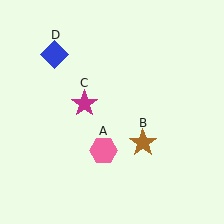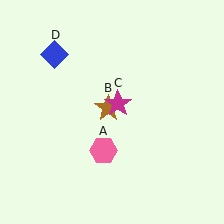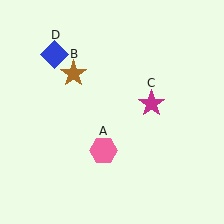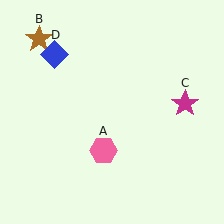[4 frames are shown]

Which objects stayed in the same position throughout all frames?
Pink hexagon (object A) and blue diamond (object D) remained stationary.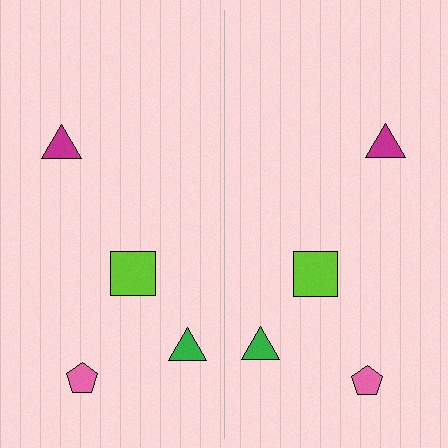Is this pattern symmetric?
Yes, this pattern has bilateral (reflection) symmetry.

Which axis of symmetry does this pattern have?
The pattern has a vertical axis of symmetry running through the center of the image.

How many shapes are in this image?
There are 8 shapes in this image.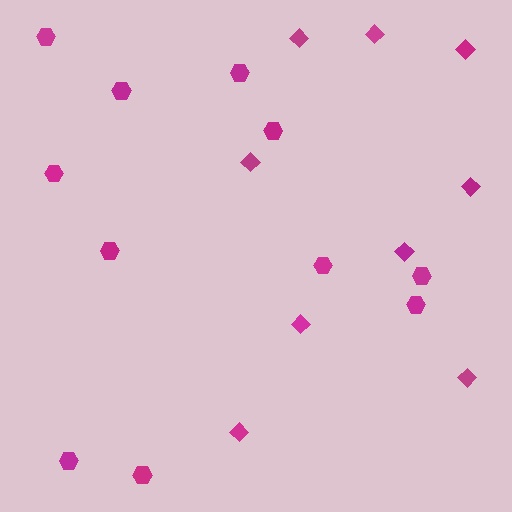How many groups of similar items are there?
There are 2 groups: one group of hexagons (11) and one group of diamonds (9).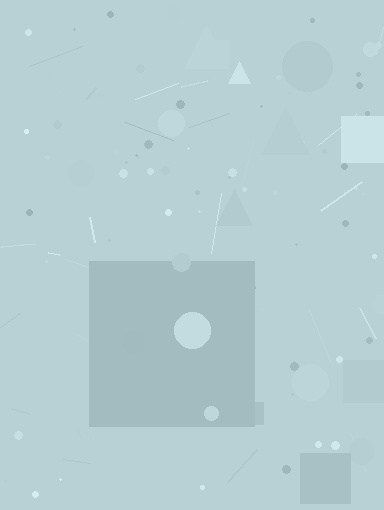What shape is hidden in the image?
A square is hidden in the image.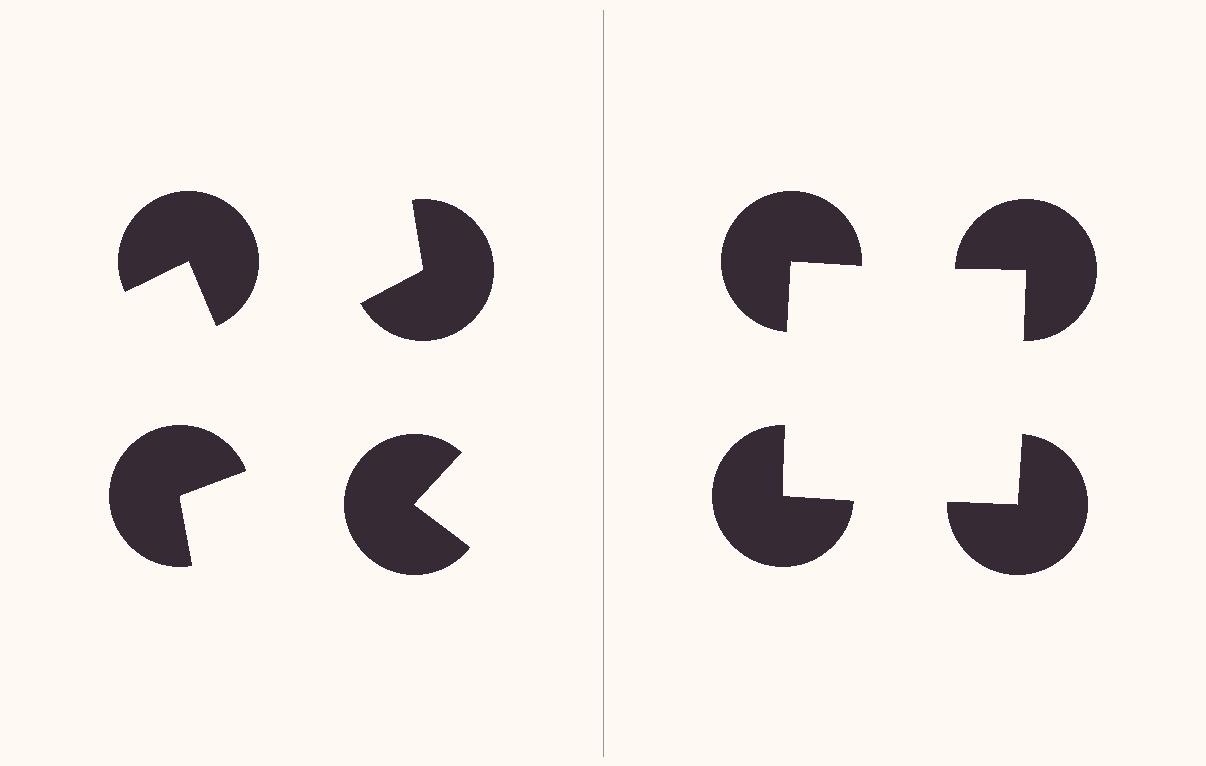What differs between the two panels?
The pac-man discs are positioned identically on both sides; only the wedge orientations differ. On the right they align to a square; on the left they are misaligned.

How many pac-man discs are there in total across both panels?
8 — 4 on each side.